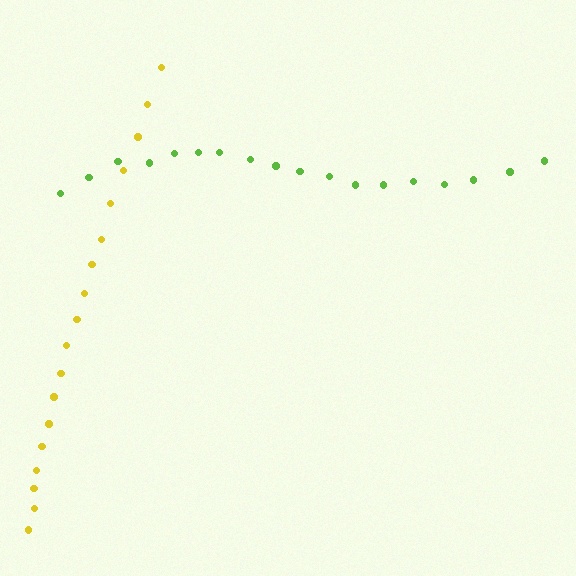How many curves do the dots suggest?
There are 2 distinct paths.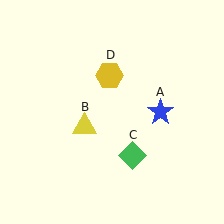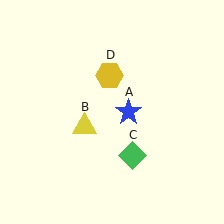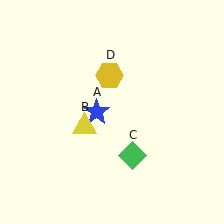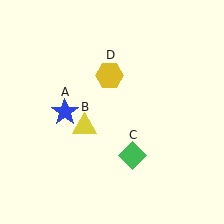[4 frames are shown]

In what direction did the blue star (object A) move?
The blue star (object A) moved left.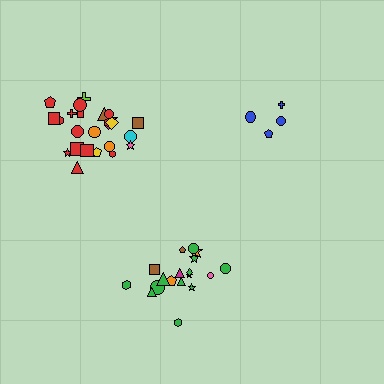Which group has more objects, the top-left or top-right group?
The top-left group.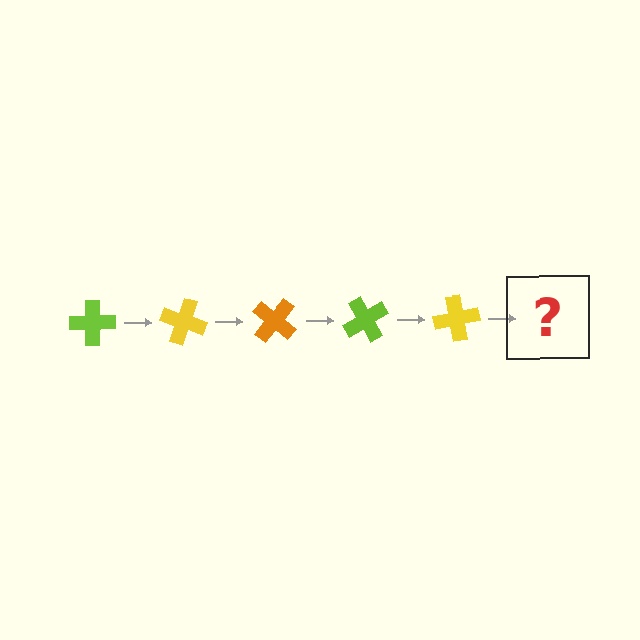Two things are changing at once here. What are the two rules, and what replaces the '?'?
The two rules are that it rotates 20 degrees each step and the color cycles through lime, yellow, and orange. The '?' should be an orange cross, rotated 100 degrees from the start.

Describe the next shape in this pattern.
It should be an orange cross, rotated 100 degrees from the start.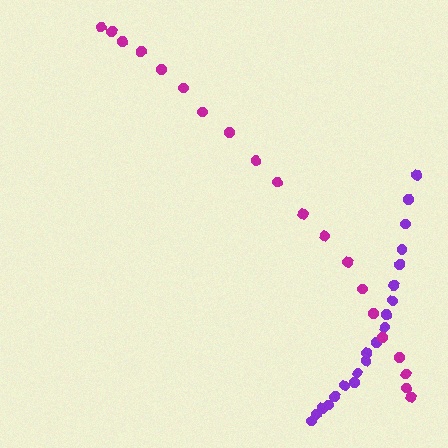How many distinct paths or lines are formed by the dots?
There are 2 distinct paths.